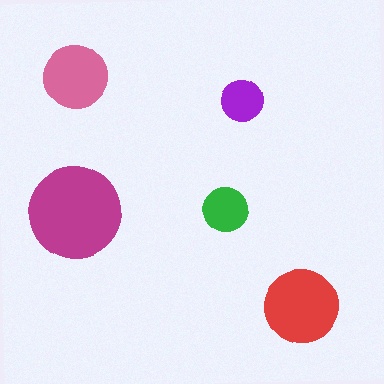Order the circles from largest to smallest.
the magenta one, the red one, the pink one, the green one, the purple one.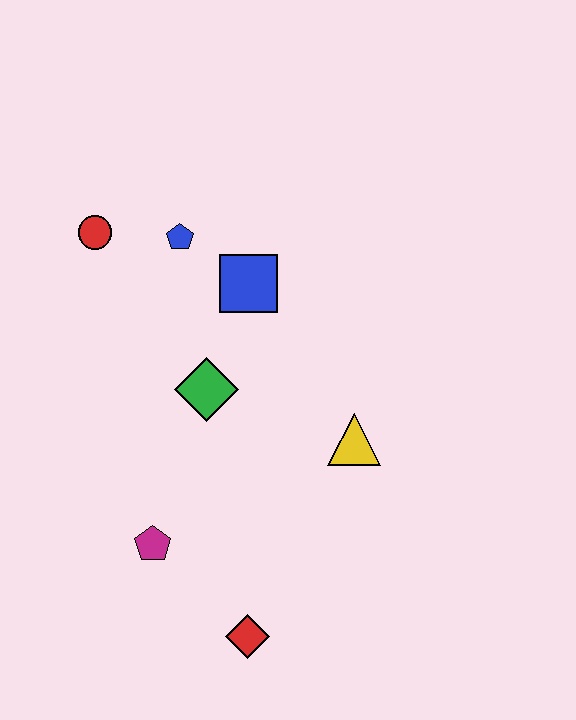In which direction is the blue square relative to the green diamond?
The blue square is above the green diamond.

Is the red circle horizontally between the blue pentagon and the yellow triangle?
No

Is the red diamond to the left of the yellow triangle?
Yes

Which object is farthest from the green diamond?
The red diamond is farthest from the green diamond.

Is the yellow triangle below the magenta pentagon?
No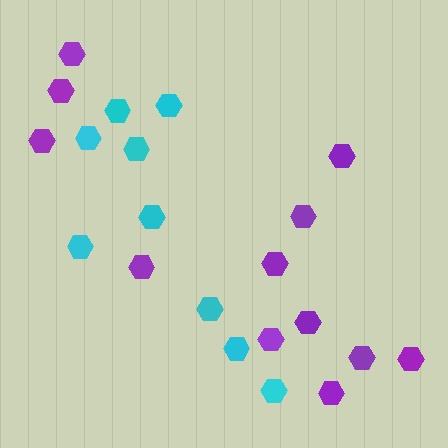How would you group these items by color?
There are 2 groups: one group of cyan hexagons (9) and one group of purple hexagons (12).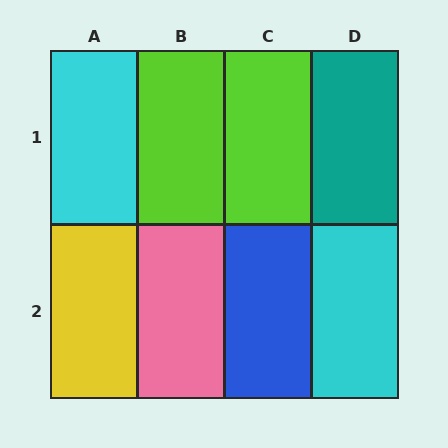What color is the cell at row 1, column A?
Cyan.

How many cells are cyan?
2 cells are cyan.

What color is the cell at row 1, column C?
Lime.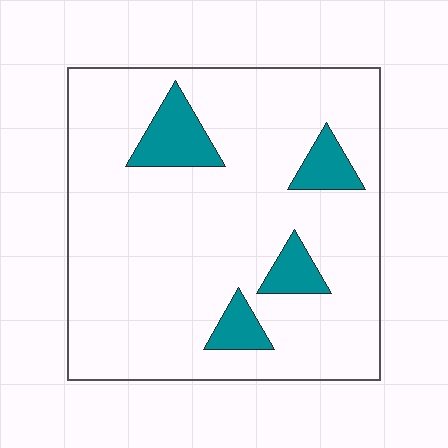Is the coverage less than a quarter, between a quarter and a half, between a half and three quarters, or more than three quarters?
Less than a quarter.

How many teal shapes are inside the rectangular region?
4.